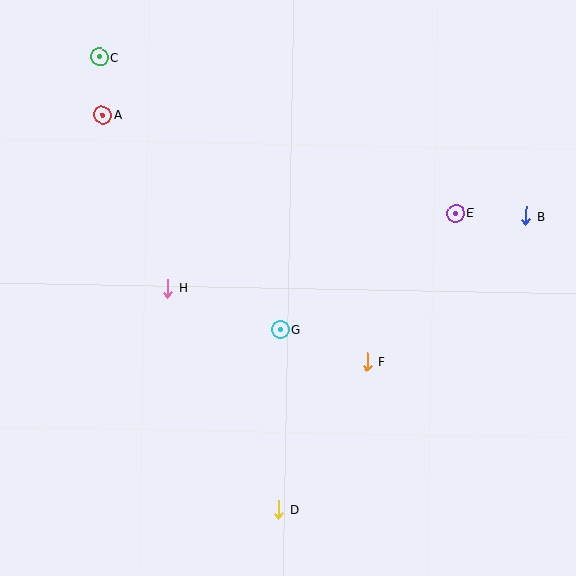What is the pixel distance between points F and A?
The distance between F and A is 361 pixels.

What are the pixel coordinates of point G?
Point G is at (280, 330).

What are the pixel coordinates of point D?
Point D is at (278, 509).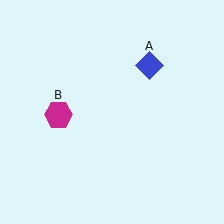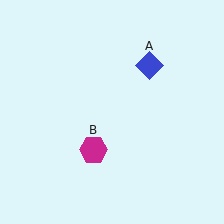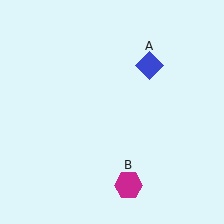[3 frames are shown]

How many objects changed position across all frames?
1 object changed position: magenta hexagon (object B).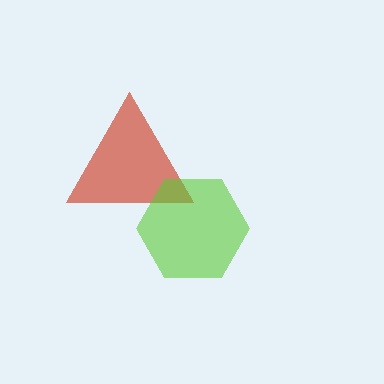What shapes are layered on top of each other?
The layered shapes are: a red triangle, a lime hexagon.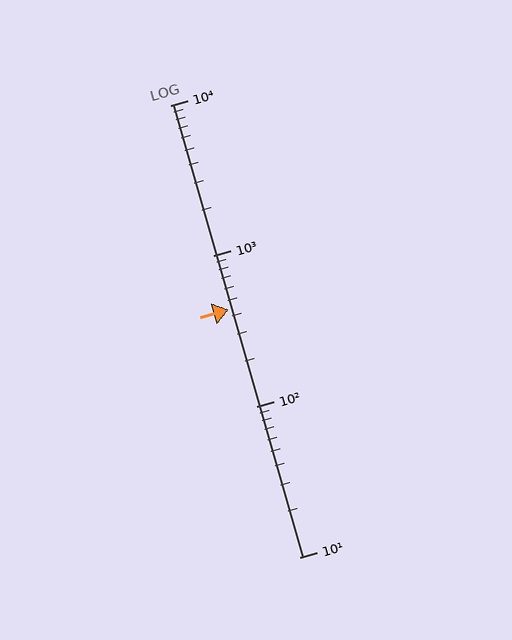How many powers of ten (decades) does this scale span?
The scale spans 3 decades, from 10 to 10000.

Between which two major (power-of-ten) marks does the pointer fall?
The pointer is between 100 and 1000.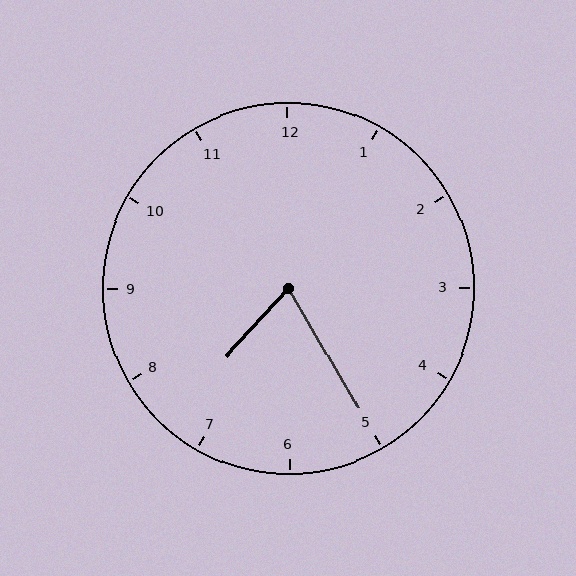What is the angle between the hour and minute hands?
Approximately 72 degrees.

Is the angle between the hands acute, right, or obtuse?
It is acute.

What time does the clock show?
7:25.